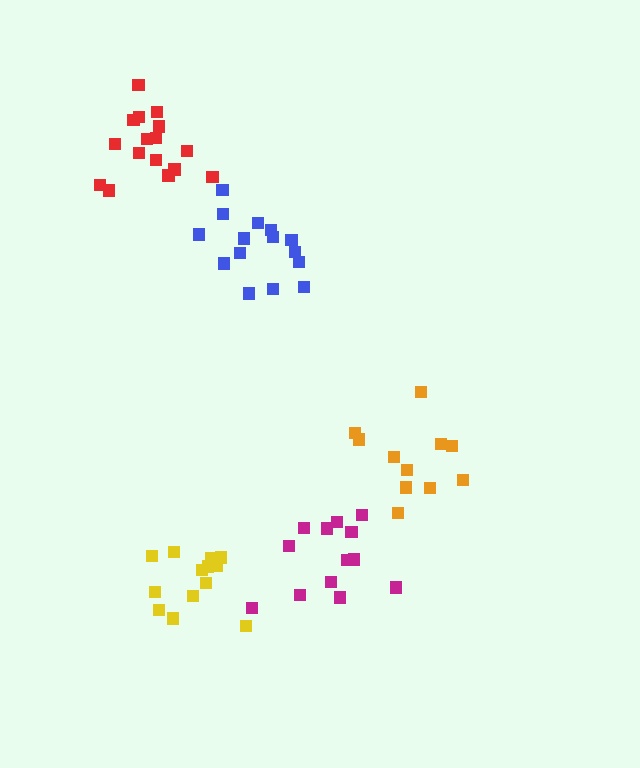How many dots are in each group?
Group 1: 13 dots, Group 2: 11 dots, Group 3: 16 dots, Group 4: 13 dots, Group 5: 15 dots (68 total).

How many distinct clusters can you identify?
There are 5 distinct clusters.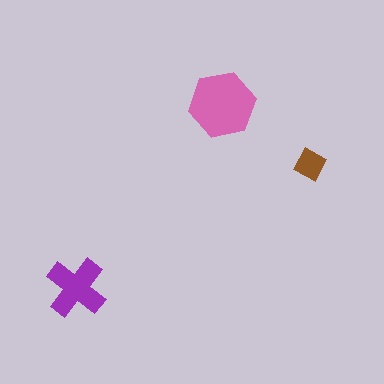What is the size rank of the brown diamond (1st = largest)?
3rd.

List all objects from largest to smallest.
The pink hexagon, the purple cross, the brown diamond.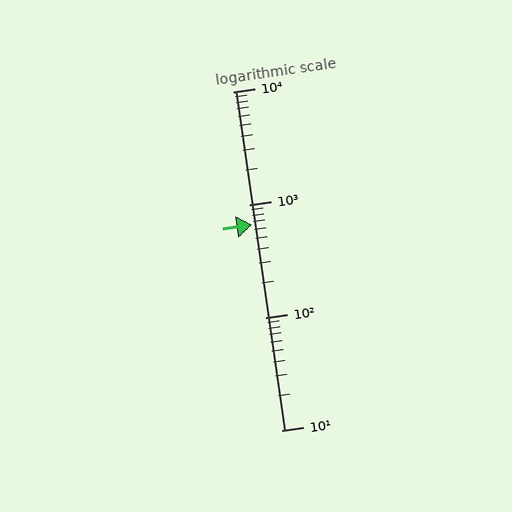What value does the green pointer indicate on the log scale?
The pointer indicates approximately 660.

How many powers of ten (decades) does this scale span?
The scale spans 3 decades, from 10 to 10000.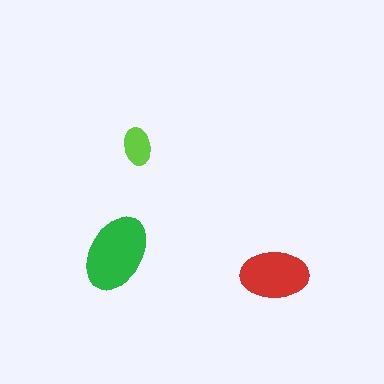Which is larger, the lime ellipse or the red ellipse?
The red one.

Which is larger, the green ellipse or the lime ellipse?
The green one.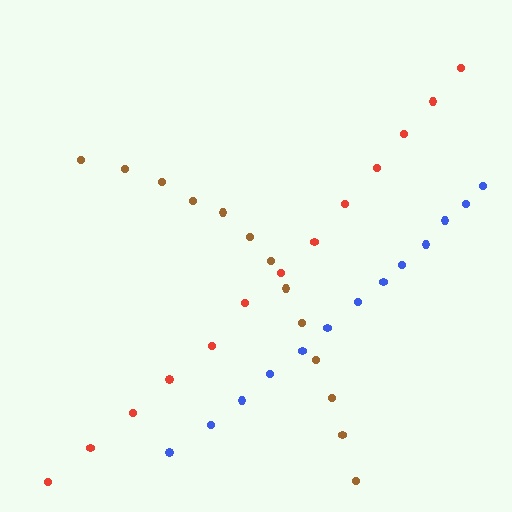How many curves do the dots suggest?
There are 3 distinct paths.